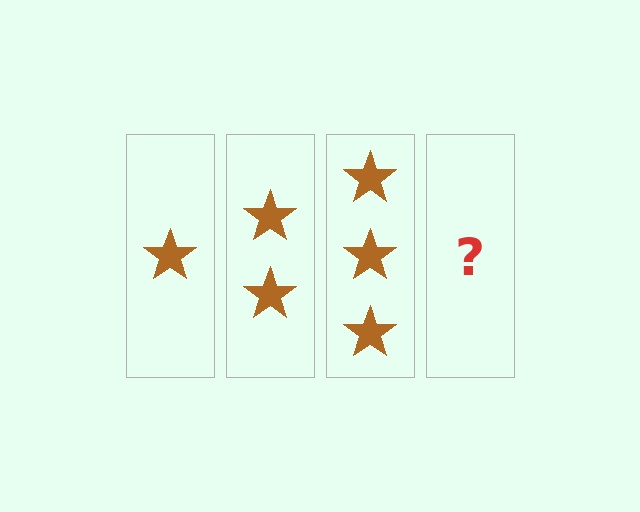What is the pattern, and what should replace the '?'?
The pattern is that each step adds one more star. The '?' should be 4 stars.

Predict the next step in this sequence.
The next step is 4 stars.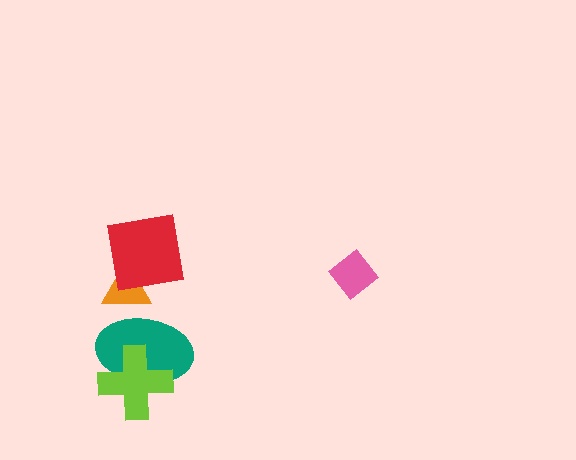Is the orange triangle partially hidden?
Yes, it is partially covered by another shape.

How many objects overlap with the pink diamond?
0 objects overlap with the pink diamond.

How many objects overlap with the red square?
1 object overlaps with the red square.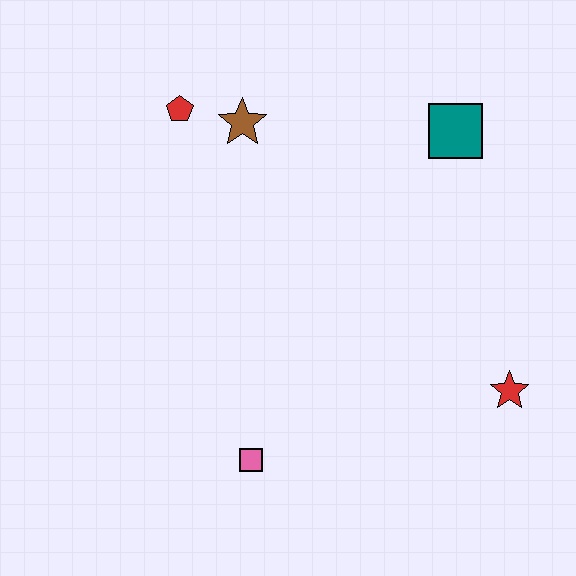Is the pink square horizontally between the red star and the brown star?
Yes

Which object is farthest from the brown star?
The red star is farthest from the brown star.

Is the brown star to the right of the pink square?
No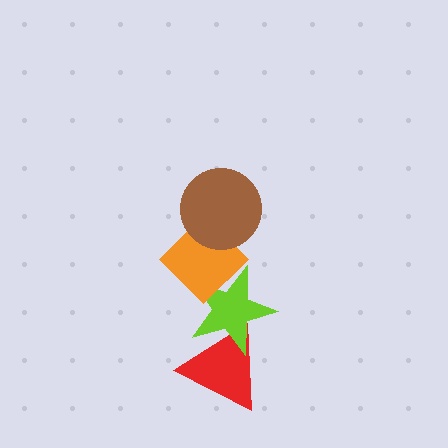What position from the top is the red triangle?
The red triangle is 4th from the top.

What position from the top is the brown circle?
The brown circle is 1st from the top.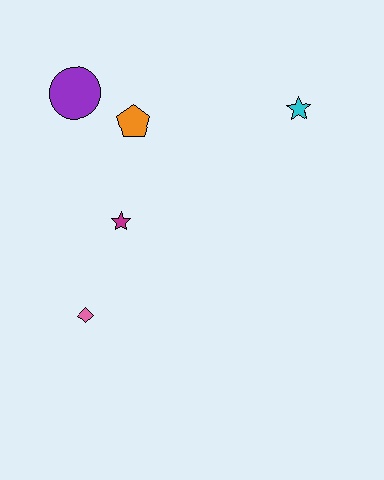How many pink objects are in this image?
There is 1 pink object.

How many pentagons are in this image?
There is 1 pentagon.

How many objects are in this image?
There are 5 objects.